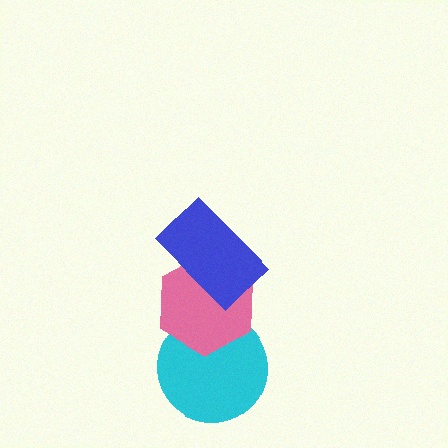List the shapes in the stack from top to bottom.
From top to bottom: the blue rectangle, the pink hexagon, the cyan circle.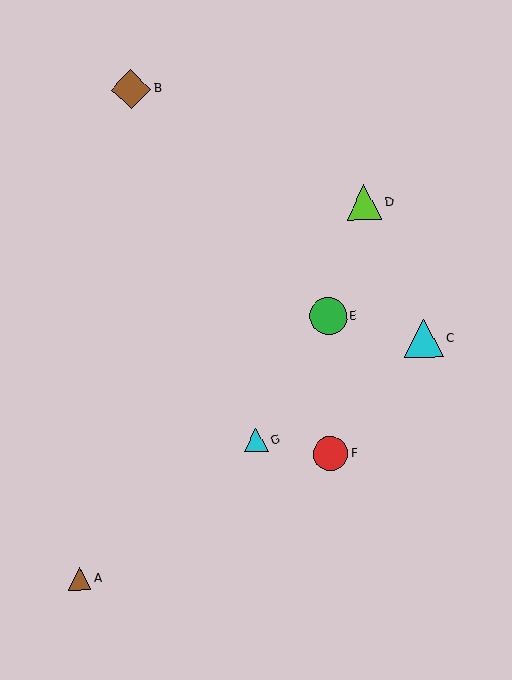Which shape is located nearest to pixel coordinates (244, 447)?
The cyan triangle (labeled G) at (256, 440) is nearest to that location.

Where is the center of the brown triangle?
The center of the brown triangle is at (80, 579).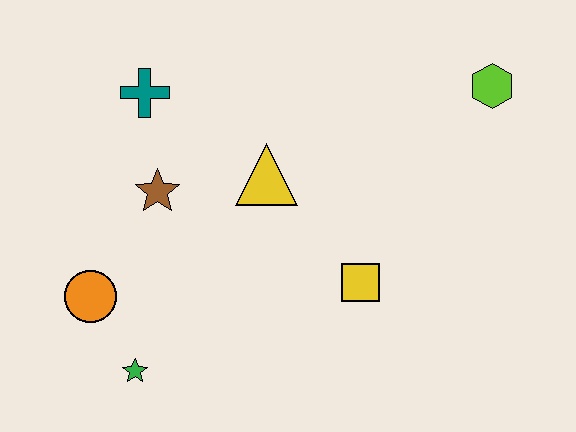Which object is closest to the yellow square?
The yellow triangle is closest to the yellow square.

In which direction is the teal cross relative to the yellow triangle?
The teal cross is to the left of the yellow triangle.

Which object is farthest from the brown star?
The lime hexagon is farthest from the brown star.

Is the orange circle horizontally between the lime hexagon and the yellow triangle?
No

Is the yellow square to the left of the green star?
No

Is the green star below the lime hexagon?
Yes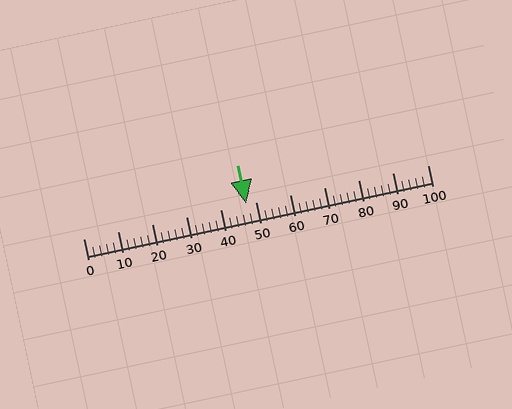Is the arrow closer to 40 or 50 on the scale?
The arrow is closer to 50.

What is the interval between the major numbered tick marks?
The major tick marks are spaced 10 units apart.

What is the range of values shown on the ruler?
The ruler shows values from 0 to 100.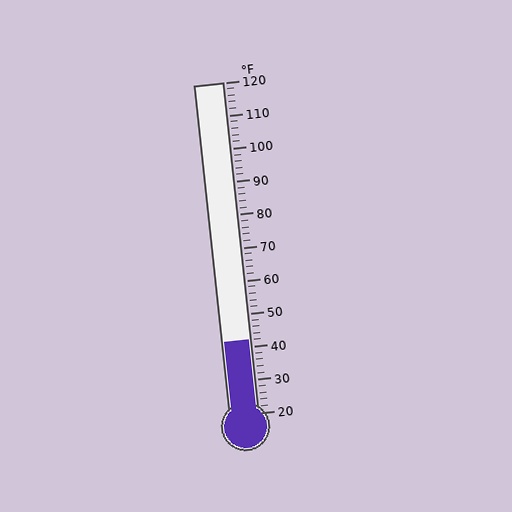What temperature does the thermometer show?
The thermometer shows approximately 42°F.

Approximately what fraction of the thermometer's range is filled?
The thermometer is filled to approximately 20% of its range.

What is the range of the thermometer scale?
The thermometer scale ranges from 20°F to 120°F.